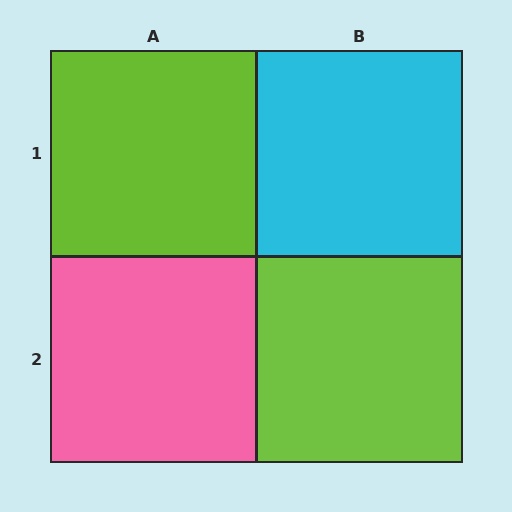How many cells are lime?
2 cells are lime.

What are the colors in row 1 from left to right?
Lime, cyan.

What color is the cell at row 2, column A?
Pink.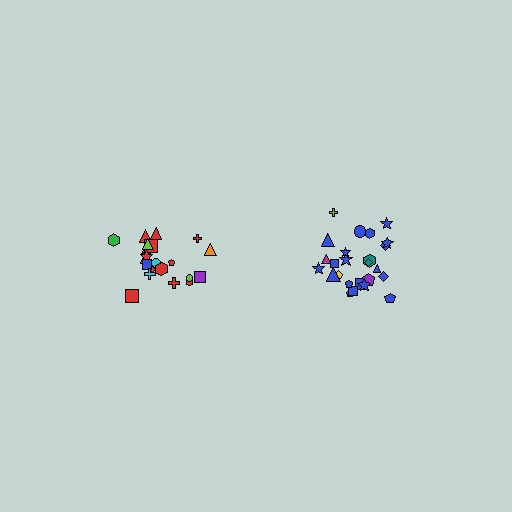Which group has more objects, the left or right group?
The right group.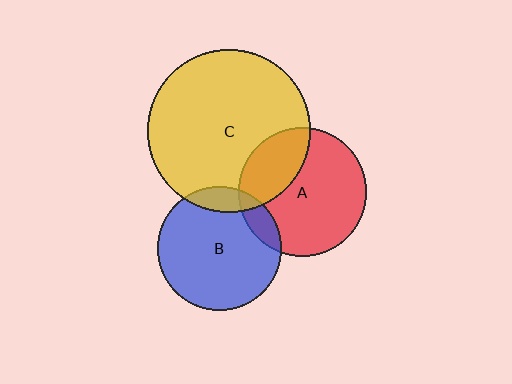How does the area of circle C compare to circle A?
Approximately 1.6 times.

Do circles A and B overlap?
Yes.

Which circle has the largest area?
Circle C (yellow).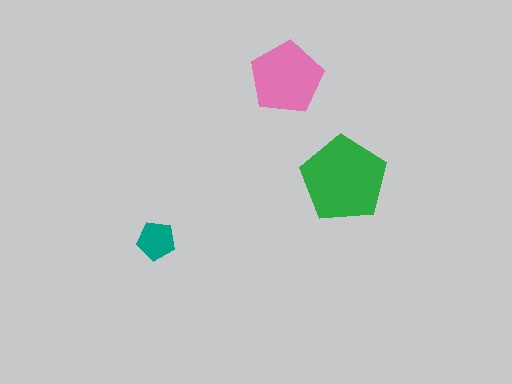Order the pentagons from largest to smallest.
the green one, the pink one, the teal one.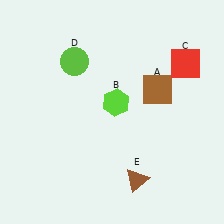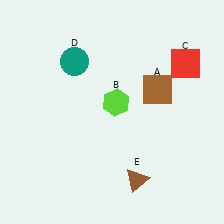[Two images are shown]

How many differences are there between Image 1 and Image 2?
There is 1 difference between the two images.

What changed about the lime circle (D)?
In Image 1, D is lime. In Image 2, it changed to teal.